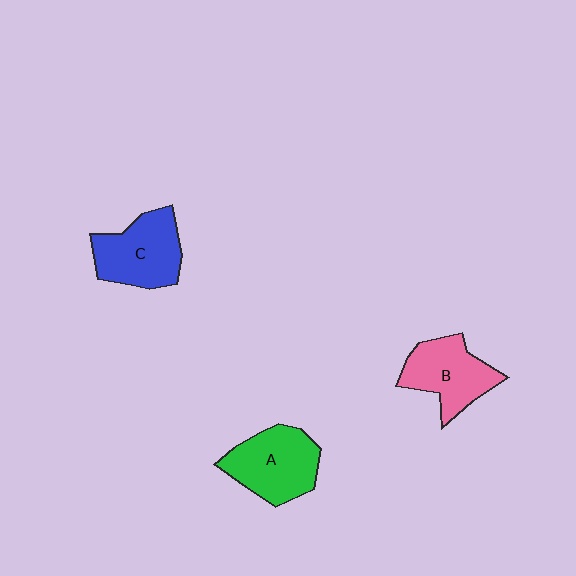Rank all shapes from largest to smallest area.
From largest to smallest: A (green), C (blue), B (pink).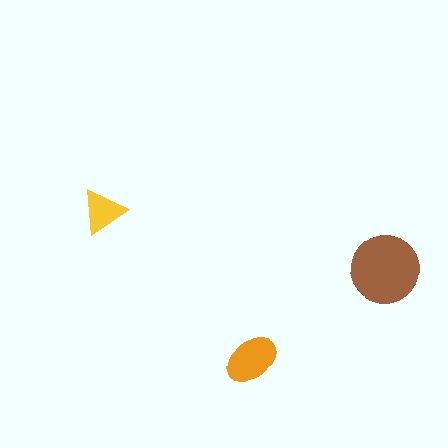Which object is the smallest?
The yellow triangle.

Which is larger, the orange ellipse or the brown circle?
The brown circle.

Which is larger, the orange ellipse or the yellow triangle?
The orange ellipse.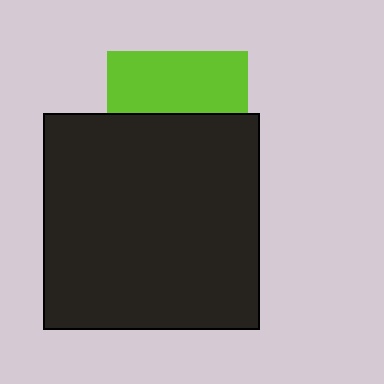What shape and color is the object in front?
The object in front is a black square.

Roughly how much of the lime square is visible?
A small part of it is visible (roughly 44%).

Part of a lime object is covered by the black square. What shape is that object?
It is a square.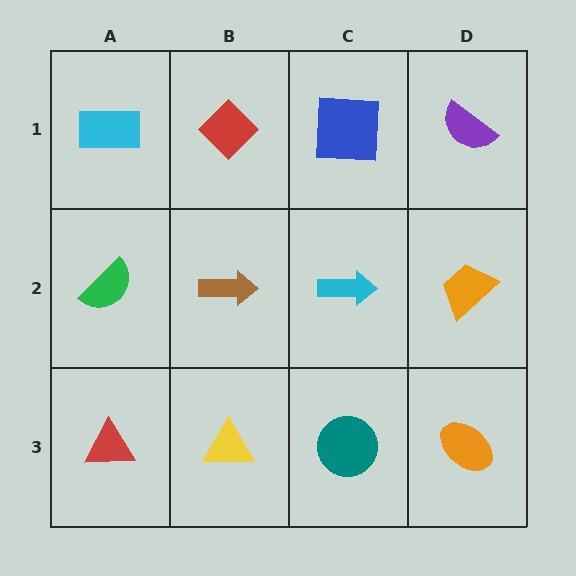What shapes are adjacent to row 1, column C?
A cyan arrow (row 2, column C), a red diamond (row 1, column B), a purple semicircle (row 1, column D).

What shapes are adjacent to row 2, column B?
A red diamond (row 1, column B), a yellow triangle (row 3, column B), a green semicircle (row 2, column A), a cyan arrow (row 2, column C).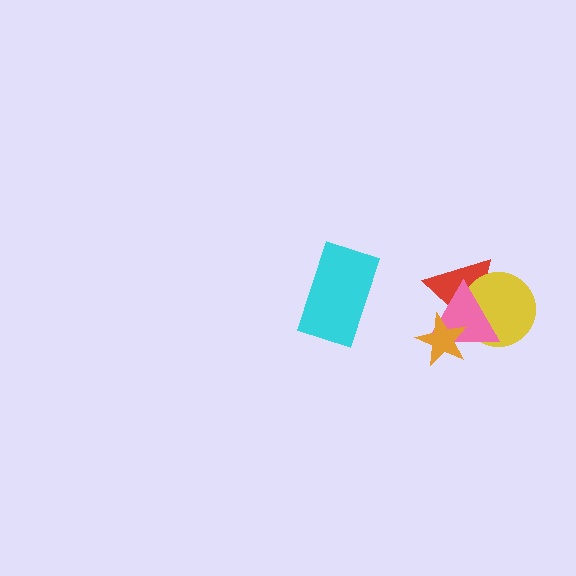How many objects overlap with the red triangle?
3 objects overlap with the red triangle.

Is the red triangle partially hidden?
Yes, it is partially covered by another shape.